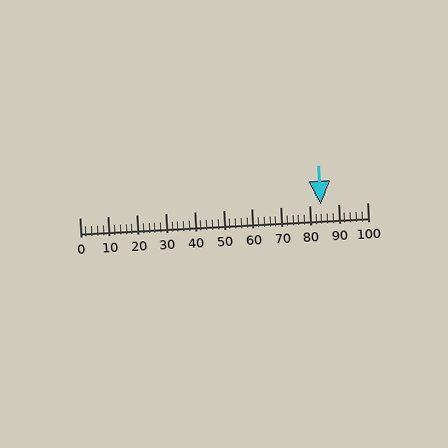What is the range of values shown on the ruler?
The ruler shows values from 0 to 100.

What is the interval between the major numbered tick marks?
The major tick marks are spaced 10 units apart.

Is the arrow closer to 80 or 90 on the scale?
The arrow is closer to 80.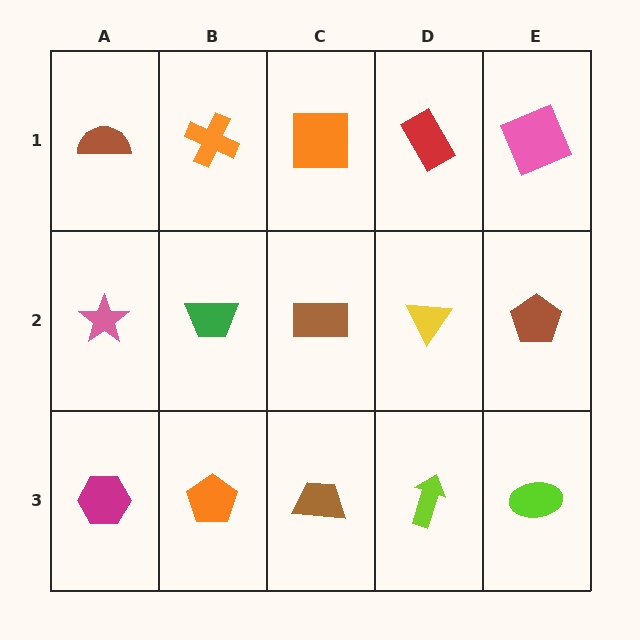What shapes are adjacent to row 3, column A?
A pink star (row 2, column A), an orange pentagon (row 3, column B).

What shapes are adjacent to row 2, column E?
A pink square (row 1, column E), a lime ellipse (row 3, column E), a yellow triangle (row 2, column D).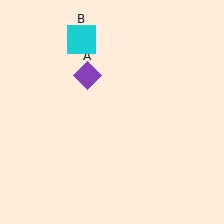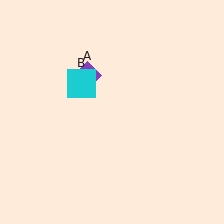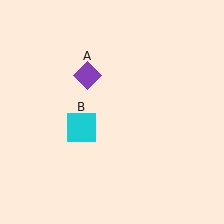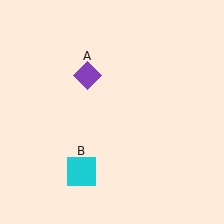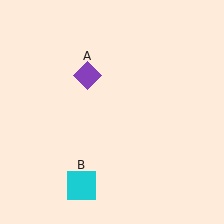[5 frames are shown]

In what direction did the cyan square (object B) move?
The cyan square (object B) moved down.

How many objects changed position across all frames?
1 object changed position: cyan square (object B).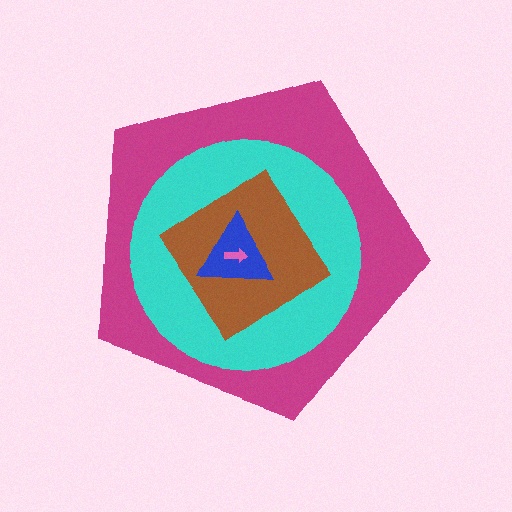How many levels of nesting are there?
5.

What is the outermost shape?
The magenta pentagon.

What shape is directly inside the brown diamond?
The blue triangle.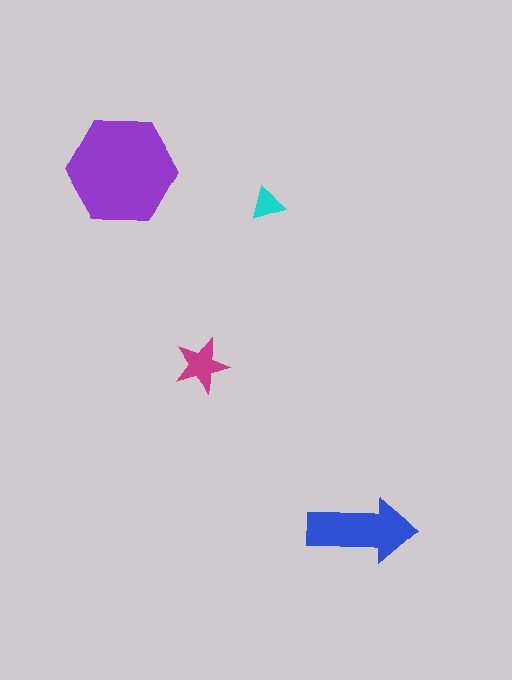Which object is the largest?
The purple hexagon.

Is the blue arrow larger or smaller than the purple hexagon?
Smaller.